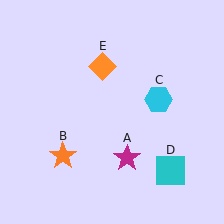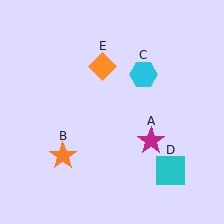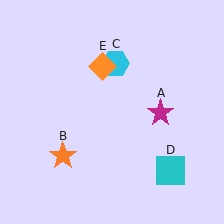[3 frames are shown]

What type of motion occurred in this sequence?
The magenta star (object A), cyan hexagon (object C) rotated counterclockwise around the center of the scene.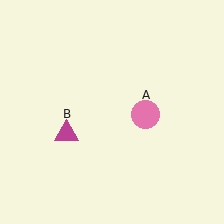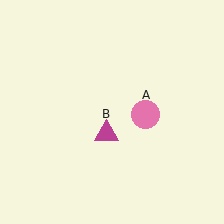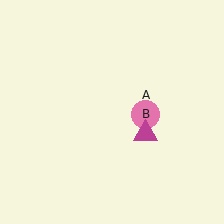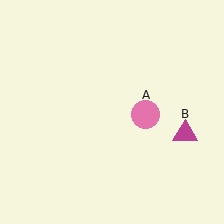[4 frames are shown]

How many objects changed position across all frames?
1 object changed position: magenta triangle (object B).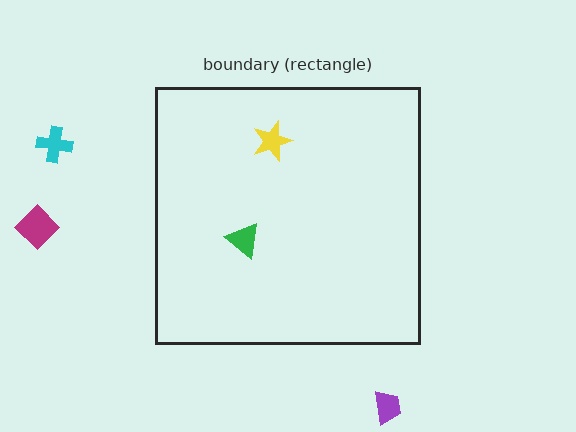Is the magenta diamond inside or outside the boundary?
Outside.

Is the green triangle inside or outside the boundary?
Inside.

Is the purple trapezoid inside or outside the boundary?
Outside.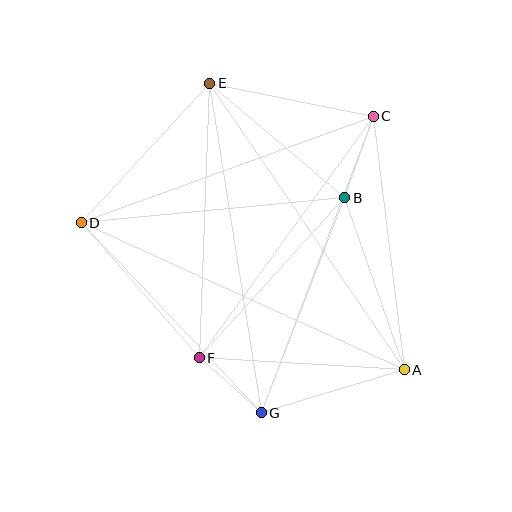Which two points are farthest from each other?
Points A and D are farthest from each other.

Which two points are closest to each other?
Points F and G are closest to each other.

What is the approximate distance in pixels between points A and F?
The distance between A and F is approximately 205 pixels.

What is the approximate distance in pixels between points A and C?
The distance between A and C is approximately 255 pixels.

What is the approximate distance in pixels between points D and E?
The distance between D and E is approximately 190 pixels.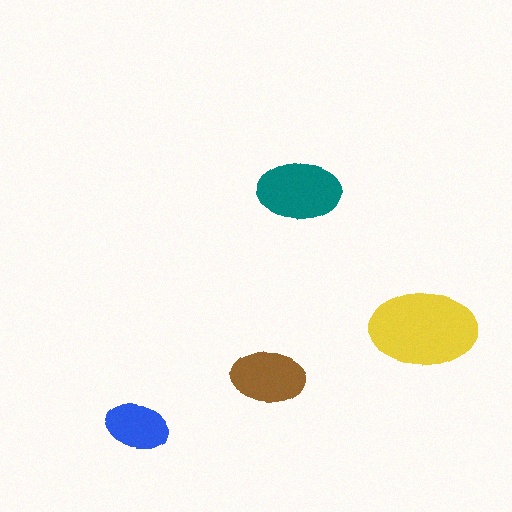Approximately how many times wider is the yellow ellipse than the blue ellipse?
About 1.5 times wider.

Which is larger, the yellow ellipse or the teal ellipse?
The yellow one.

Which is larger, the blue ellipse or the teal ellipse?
The teal one.